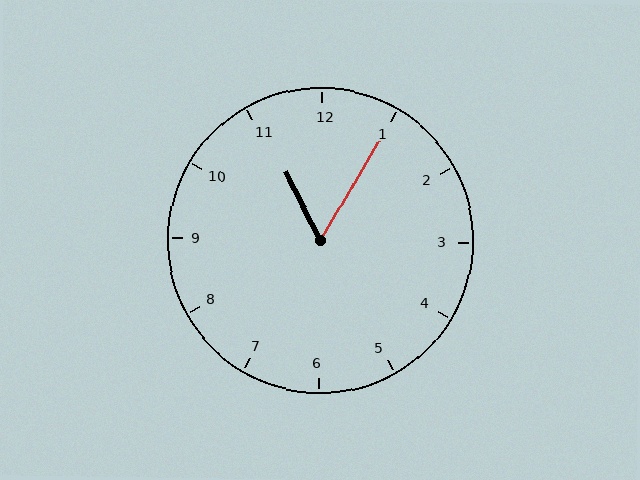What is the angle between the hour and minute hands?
Approximately 58 degrees.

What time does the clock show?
11:05.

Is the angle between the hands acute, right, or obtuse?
It is acute.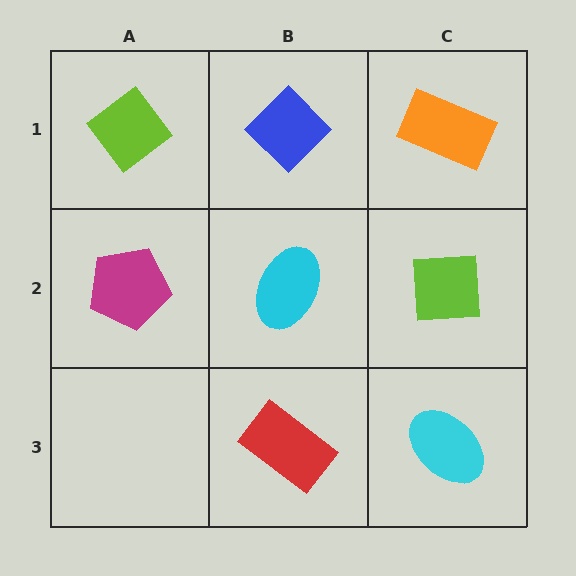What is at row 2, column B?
A cyan ellipse.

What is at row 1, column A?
A lime diamond.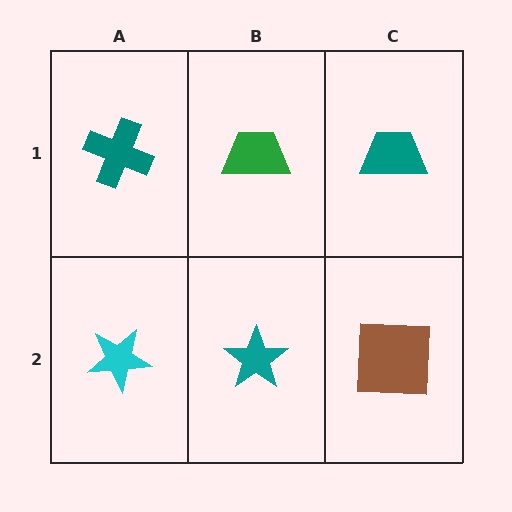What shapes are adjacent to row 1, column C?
A brown square (row 2, column C), a green trapezoid (row 1, column B).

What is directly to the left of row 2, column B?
A cyan star.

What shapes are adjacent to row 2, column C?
A teal trapezoid (row 1, column C), a teal star (row 2, column B).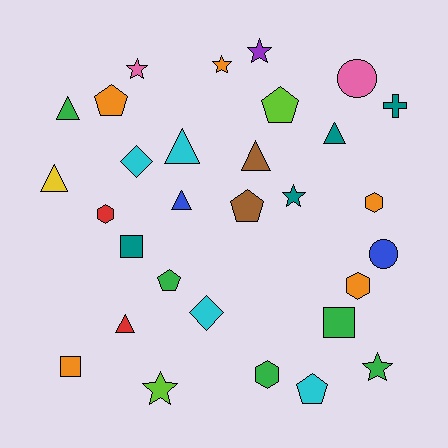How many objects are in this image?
There are 30 objects.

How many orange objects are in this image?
There are 5 orange objects.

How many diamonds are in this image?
There are 2 diamonds.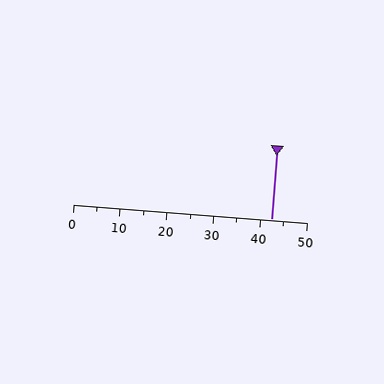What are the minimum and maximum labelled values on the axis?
The axis runs from 0 to 50.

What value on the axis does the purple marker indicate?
The marker indicates approximately 42.5.